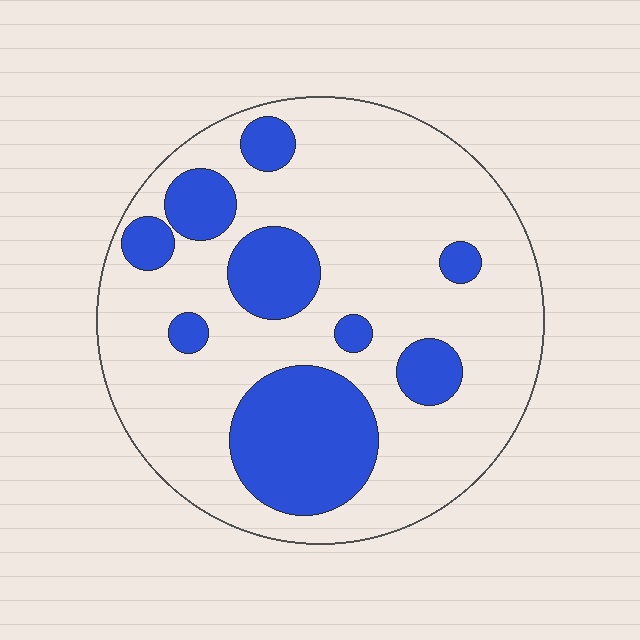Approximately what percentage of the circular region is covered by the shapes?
Approximately 25%.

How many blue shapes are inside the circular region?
9.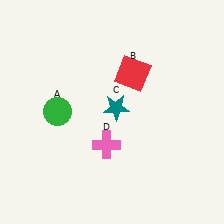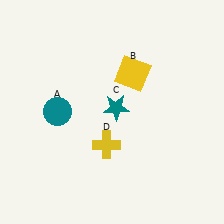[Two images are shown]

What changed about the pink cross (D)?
In Image 1, D is pink. In Image 2, it changed to yellow.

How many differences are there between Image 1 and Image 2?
There are 3 differences between the two images.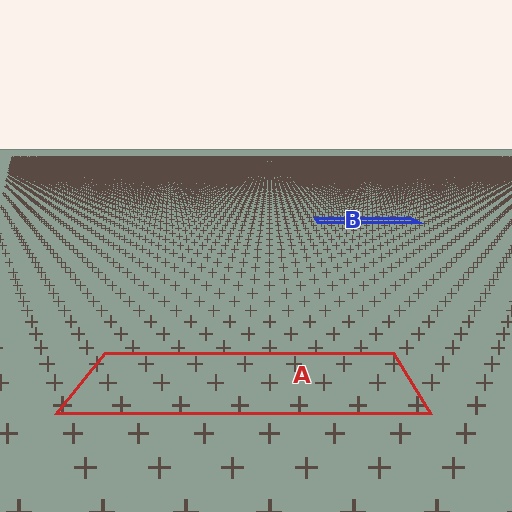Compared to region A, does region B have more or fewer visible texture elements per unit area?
Region B has more texture elements per unit area — they are packed more densely because it is farther away.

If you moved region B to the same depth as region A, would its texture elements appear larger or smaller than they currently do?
They would appear larger. At a closer depth, the same texture elements are projected at a bigger on-screen size.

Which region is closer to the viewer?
Region A is closer. The texture elements there are larger and more spread out.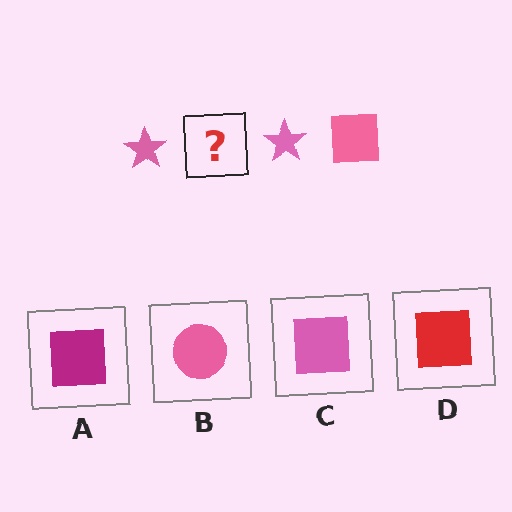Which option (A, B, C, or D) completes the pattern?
C.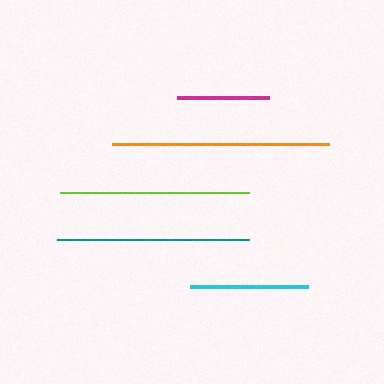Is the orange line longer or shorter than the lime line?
The orange line is longer than the lime line.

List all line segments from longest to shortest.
From longest to shortest: orange, teal, lime, cyan, magenta.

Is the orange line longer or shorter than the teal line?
The orange line is longer than the teal line.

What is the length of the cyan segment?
The cyan segment is approximately 118 pixels long.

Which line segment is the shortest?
The magenta line is the shortest at approximately 93 pixels.